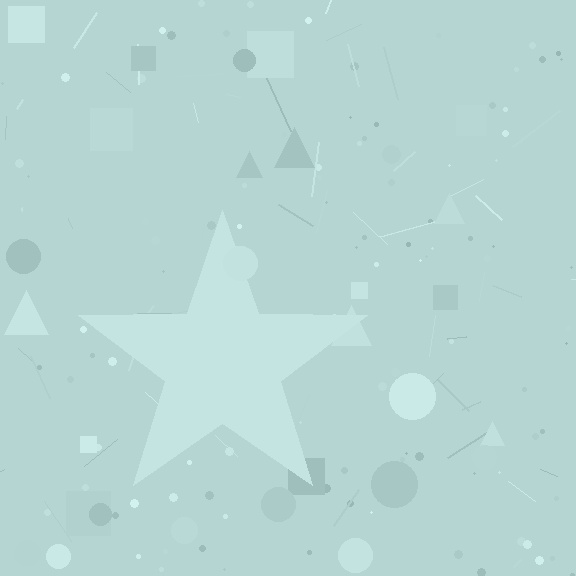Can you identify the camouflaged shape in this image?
The camouflaged shape is a star.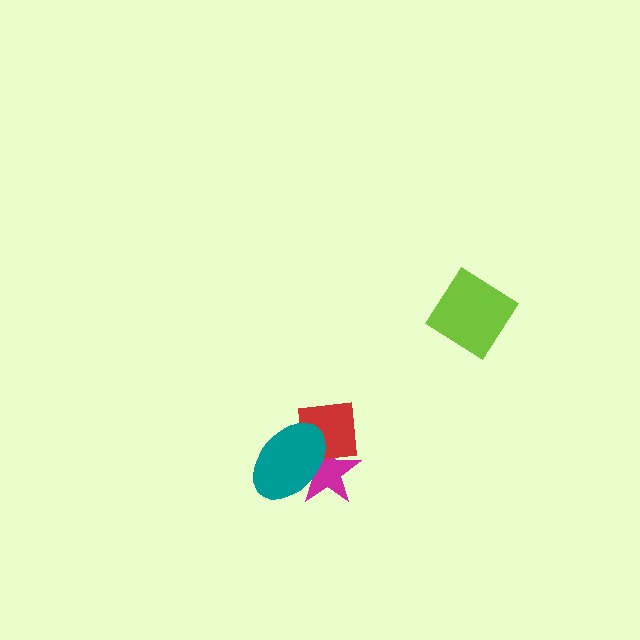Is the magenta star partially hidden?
Yes, it is partially covered by another shape.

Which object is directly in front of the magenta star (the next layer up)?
The red square is directly in front of the magenta star.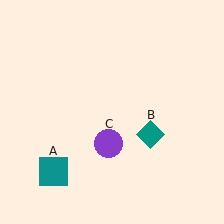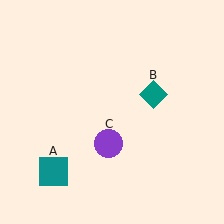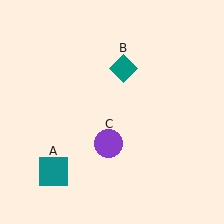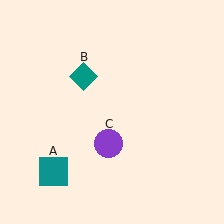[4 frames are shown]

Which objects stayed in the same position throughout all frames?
Teal square (object A) and purple circle (object C) remained stationary.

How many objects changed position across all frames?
1 object changed position: teal diamond (object B).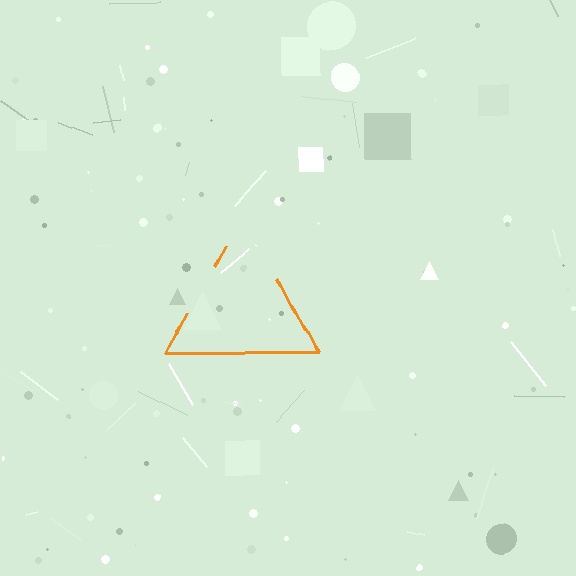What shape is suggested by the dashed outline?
The dashed outline suggests a triangle.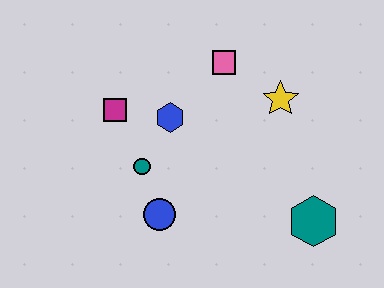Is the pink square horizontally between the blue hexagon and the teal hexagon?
Yes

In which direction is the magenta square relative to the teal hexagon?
The magenta square is to the left of the teal hexagon.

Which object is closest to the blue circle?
The teal circle is closest to the blue circle.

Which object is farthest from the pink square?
The teal hexagon is farthest from the pink square.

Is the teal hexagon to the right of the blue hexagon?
Yes